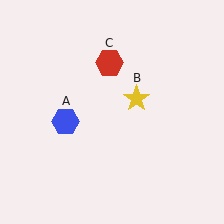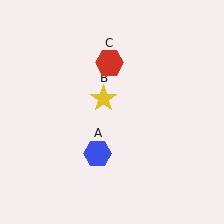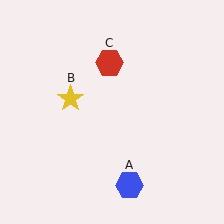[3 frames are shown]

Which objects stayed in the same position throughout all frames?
Red hexagon (object C) remained stationary.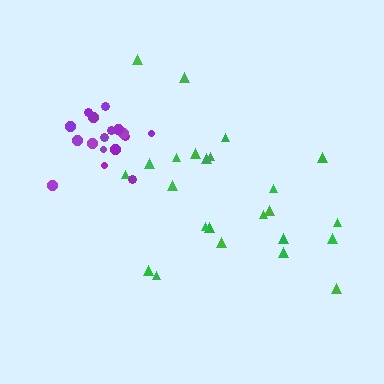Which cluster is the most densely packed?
Purple.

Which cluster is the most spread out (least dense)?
Green.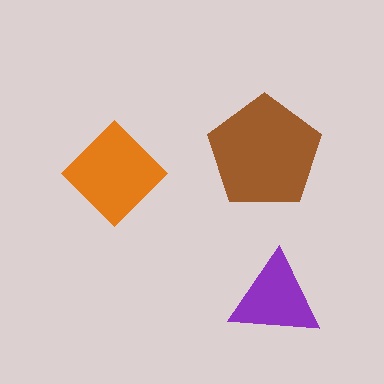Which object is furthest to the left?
The orange diamond is leftmost.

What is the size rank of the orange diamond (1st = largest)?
2nd.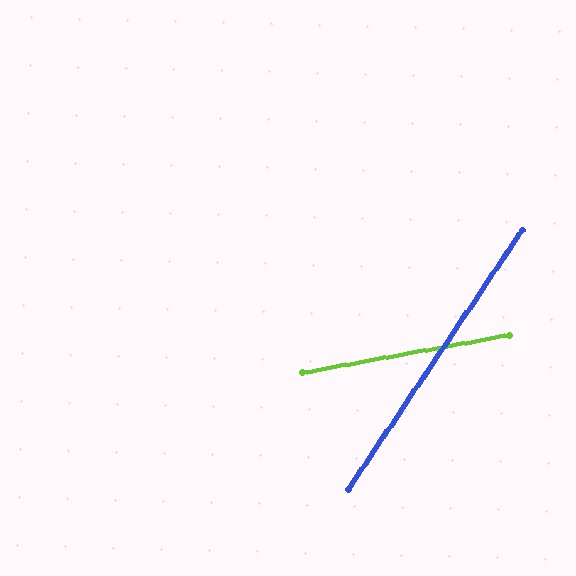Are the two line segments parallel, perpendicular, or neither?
Neither parallel nor perpendicular — they differ by about 46°.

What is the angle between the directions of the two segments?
Approximately 46 degrees.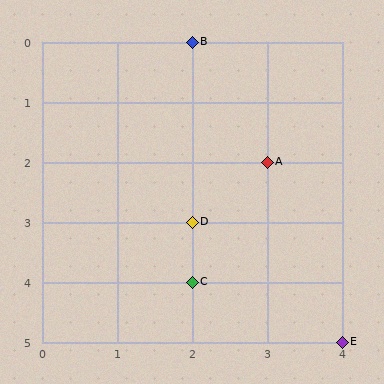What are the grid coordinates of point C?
Point C is at grid coordinates (2, 4).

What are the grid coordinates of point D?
Point D is at grid coordinates (2, 3).